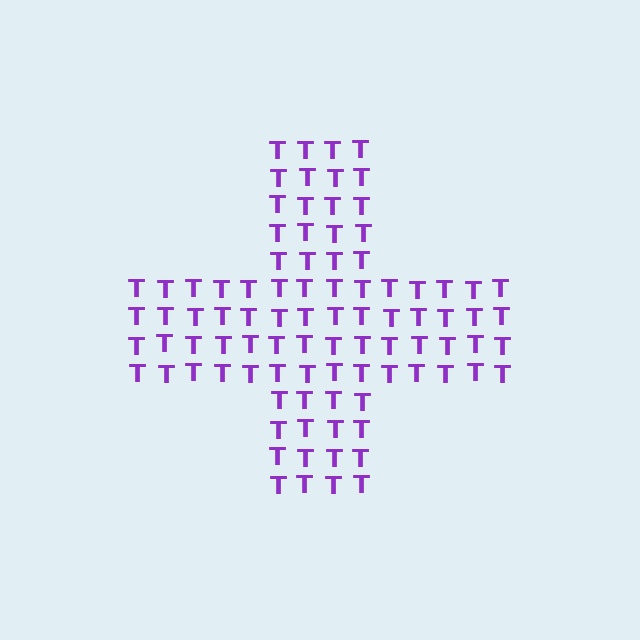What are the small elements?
The small elements are letter T's.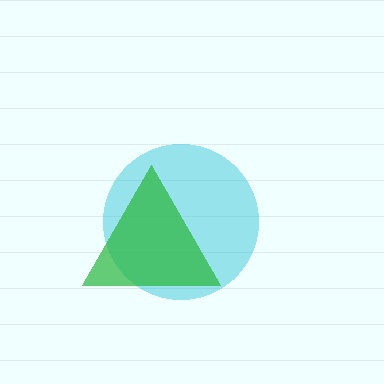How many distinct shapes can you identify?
There are 2 distinct shapes: a cyan circle, a green triangle.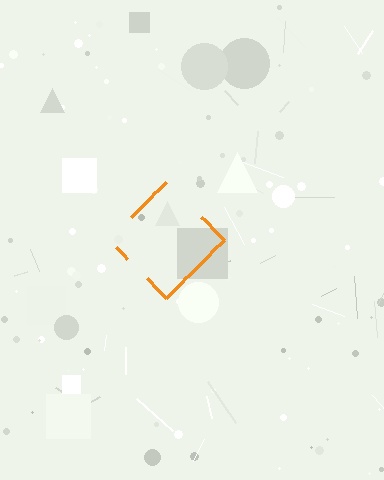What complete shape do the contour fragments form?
The contour fragments form a diamond.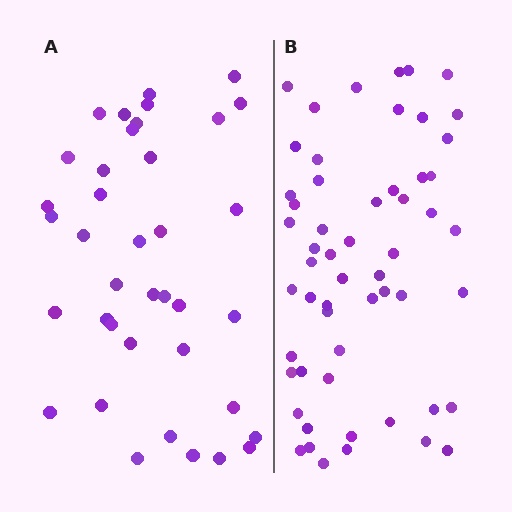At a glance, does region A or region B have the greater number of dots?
Region B (the right region) has more dots.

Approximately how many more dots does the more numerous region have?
Region B has approximately 20 more dots than region A.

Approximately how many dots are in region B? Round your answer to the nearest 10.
About 60 dots. (The exact count is 56, which rounds to 60.)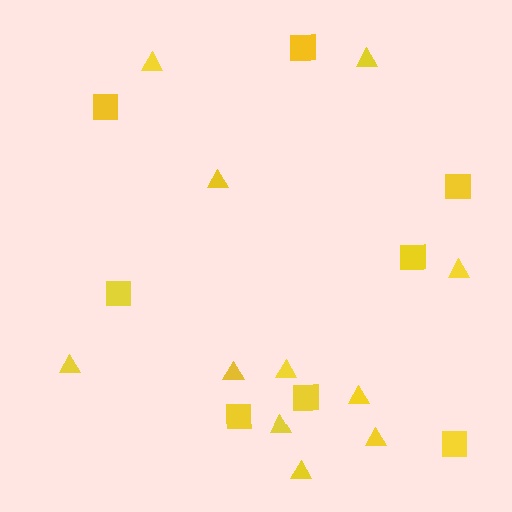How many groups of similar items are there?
There are 2 groups: one group of triangles (11) and one group of squares (8).